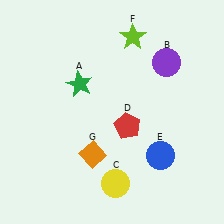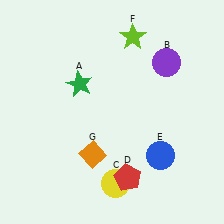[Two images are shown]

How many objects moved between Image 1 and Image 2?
1 object moved between the two images.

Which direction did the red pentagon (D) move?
The red pentagon (D) moved down.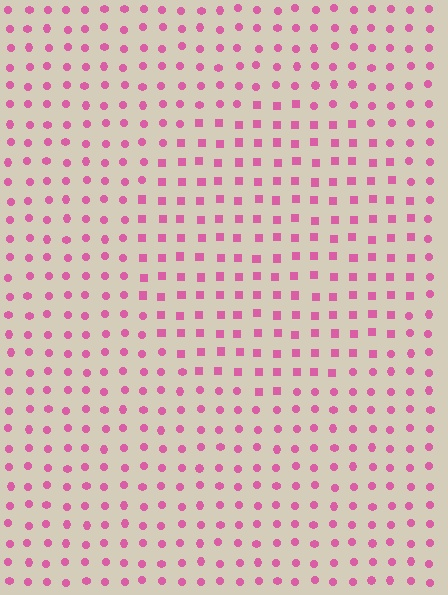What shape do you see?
I see a circle.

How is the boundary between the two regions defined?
The boundary is defined by a change in element shape: squares inside vs. circles outside. All elements share the same color and spacing.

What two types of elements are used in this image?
The image uses squares inside the circle region and circles outside it.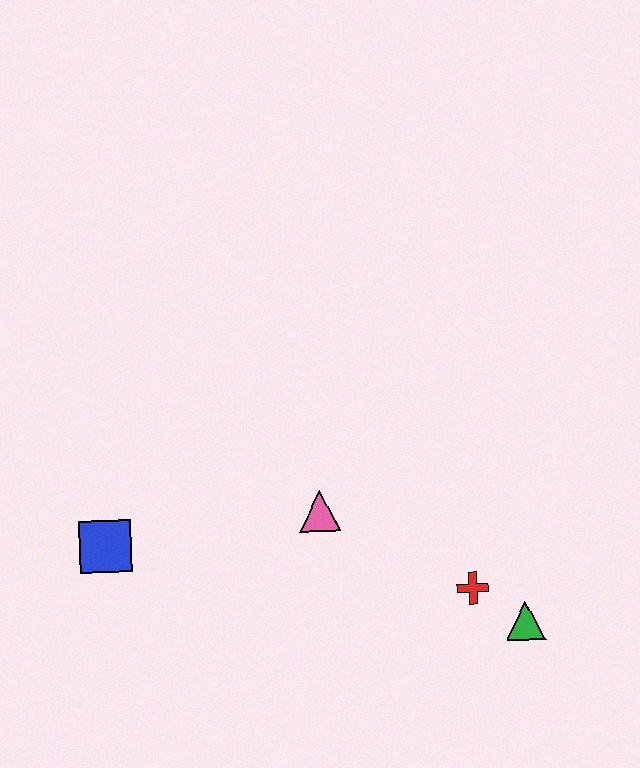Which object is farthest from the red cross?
The blue square is farthest from the red cross.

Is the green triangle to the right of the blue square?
Yes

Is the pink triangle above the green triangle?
Yes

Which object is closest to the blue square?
The pink triangle is closest to the blue square.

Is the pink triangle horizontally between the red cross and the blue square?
Yes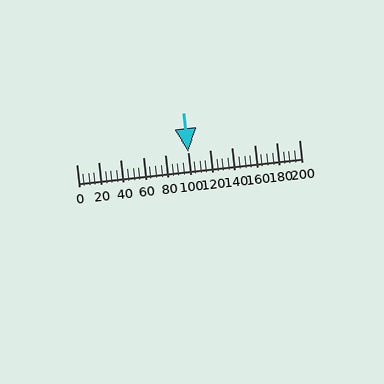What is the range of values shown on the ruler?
The ruler shows values from 0 to 200.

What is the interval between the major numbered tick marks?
The major tick marks are spaced 20 units apart.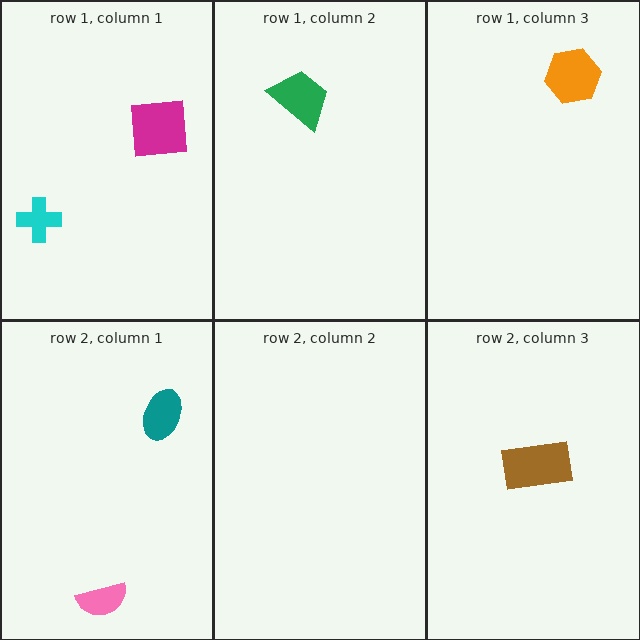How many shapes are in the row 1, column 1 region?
2.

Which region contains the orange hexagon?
The row 1, column 3 region.